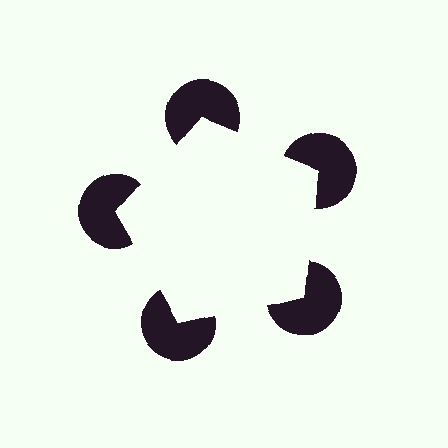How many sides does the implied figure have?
5 sides.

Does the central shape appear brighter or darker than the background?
It typically appears slightly brighter than the background, even though no actual brightness change is drawn.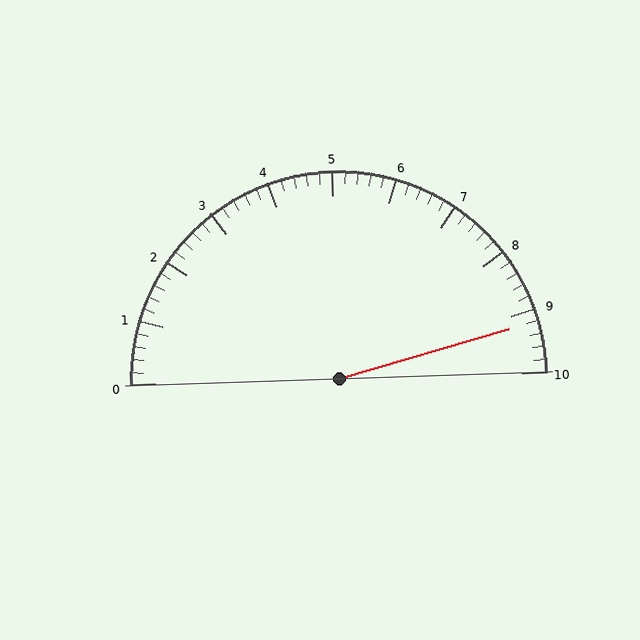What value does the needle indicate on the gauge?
The needle indicates approximately 9.2.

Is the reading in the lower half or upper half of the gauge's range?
The reading is in the upper half of the range (0 to 10).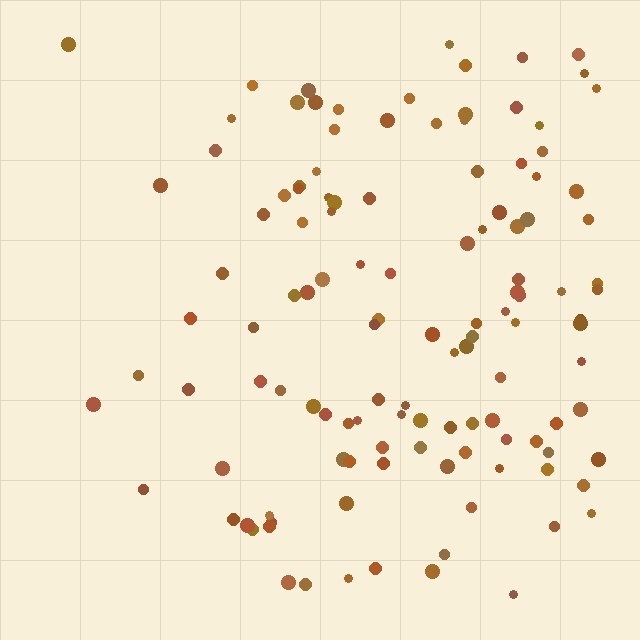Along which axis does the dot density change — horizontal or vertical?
Horizontal.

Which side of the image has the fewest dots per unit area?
The left.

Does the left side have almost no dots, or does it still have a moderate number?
Still a moderate number, just noticeably fewer than the right.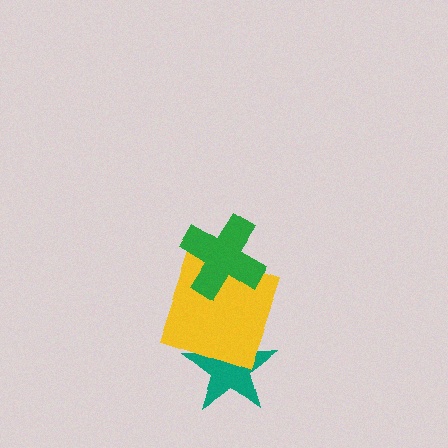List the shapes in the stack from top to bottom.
From top to bottom: the green cross, the yellow square, the teal star.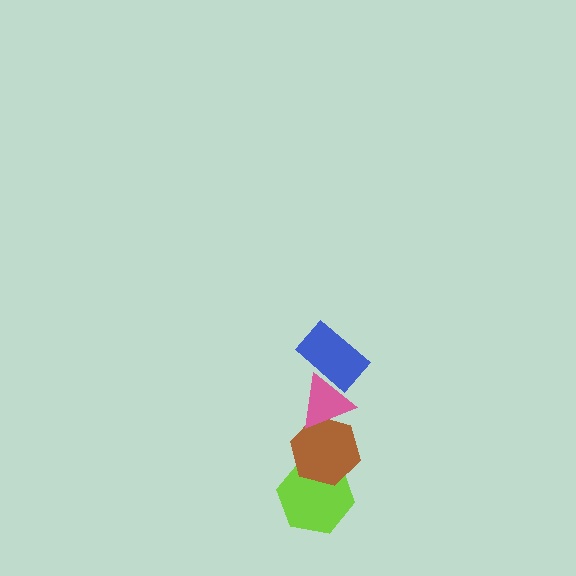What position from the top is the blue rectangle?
The blue rectangle is 1st from the top.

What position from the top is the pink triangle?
The pink triangle is 2nd from the top.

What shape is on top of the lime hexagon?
The brown hexagon is on top of the lime hexagon.